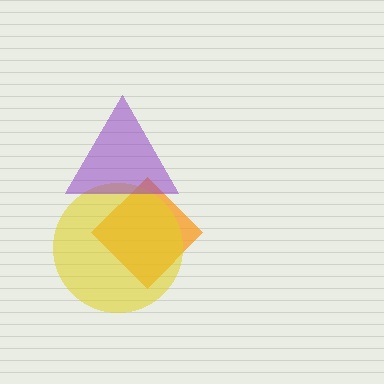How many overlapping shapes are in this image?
There are 3 overlapping shapes in the image.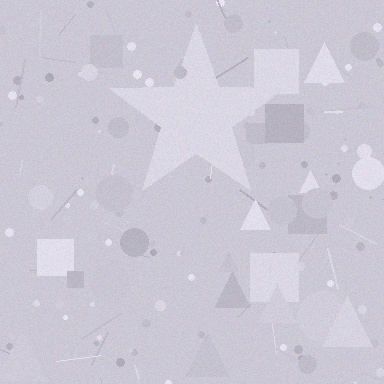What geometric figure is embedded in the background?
A star is embedded in the background.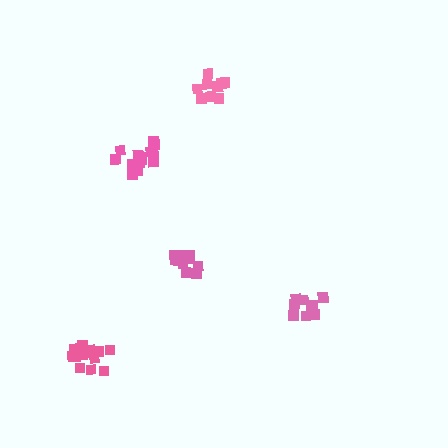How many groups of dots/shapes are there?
There are 5 groups.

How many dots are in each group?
Group 1: 15 dots, Group 2: 10 dots, Group 3: 15 dots, Group 4: 10 dots, Group 5: 10 dots (60 total).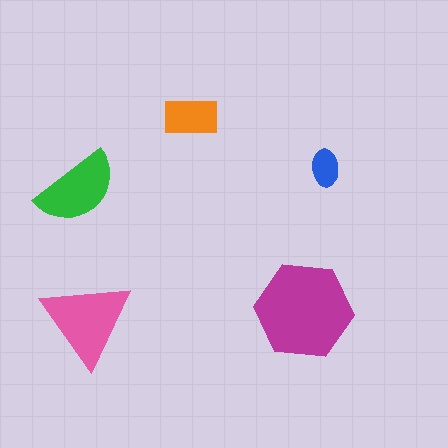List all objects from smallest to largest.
The blue ellipse, the orange rectangle, the green semicircle, the pink triangle, the magenta hexagon.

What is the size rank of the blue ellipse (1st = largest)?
5th.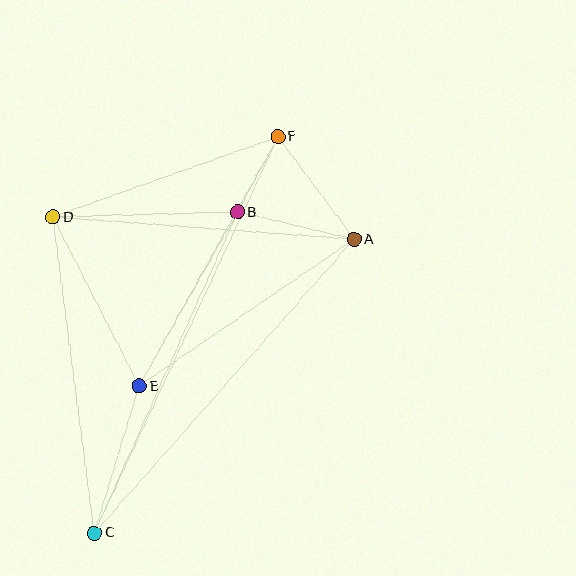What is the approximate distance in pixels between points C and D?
The distance between C and D is approximately 318 pixels.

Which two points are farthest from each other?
Points C and F are farthest from each other.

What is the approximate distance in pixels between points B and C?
The distance between B and C is approximately 352 pixels.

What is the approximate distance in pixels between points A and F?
The distance between A and F is approximately 128 pixels.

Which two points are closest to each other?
Points B and F are closest to each other.